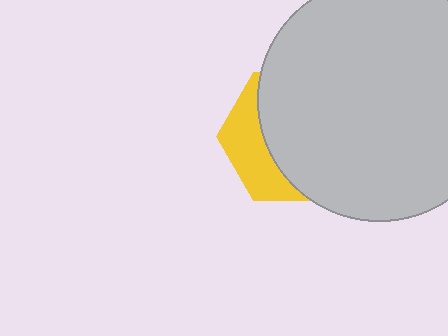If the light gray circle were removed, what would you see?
You would see the complete yellow hexagon.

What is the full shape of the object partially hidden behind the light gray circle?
The partially hidden object is a yellow hexagon.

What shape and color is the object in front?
The object in front is a light gray circle.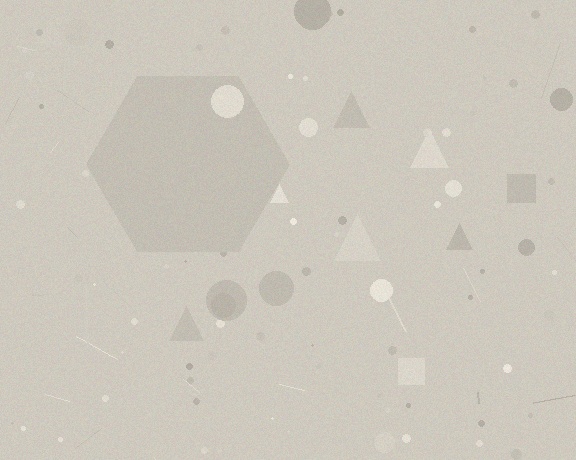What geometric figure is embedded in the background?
A hexagon is embedded in the background.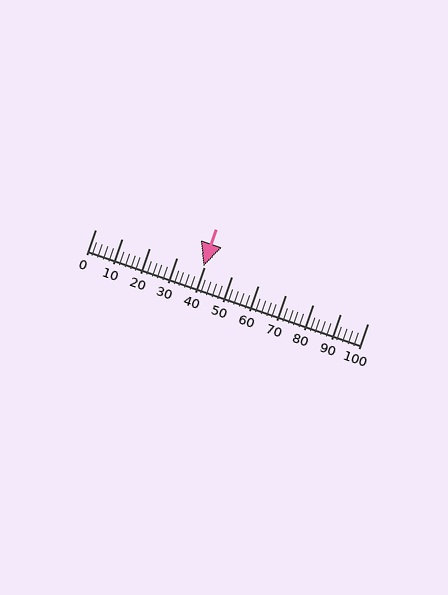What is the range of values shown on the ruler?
The ruler shows values from 0 to 100.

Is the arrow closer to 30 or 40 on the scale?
The arrow is closer to 40.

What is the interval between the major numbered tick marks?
The major tick marks are spaced 10 units apart.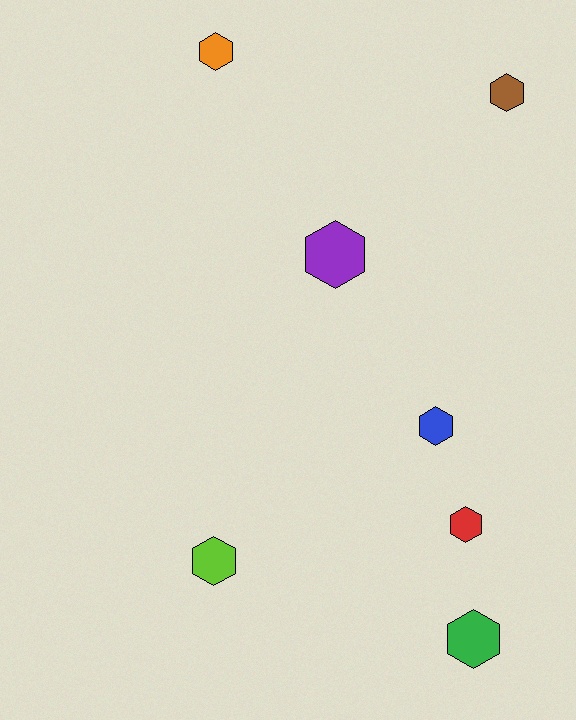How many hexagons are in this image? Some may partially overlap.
There are 7 hexagons.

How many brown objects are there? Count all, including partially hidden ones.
There is 1 brown object.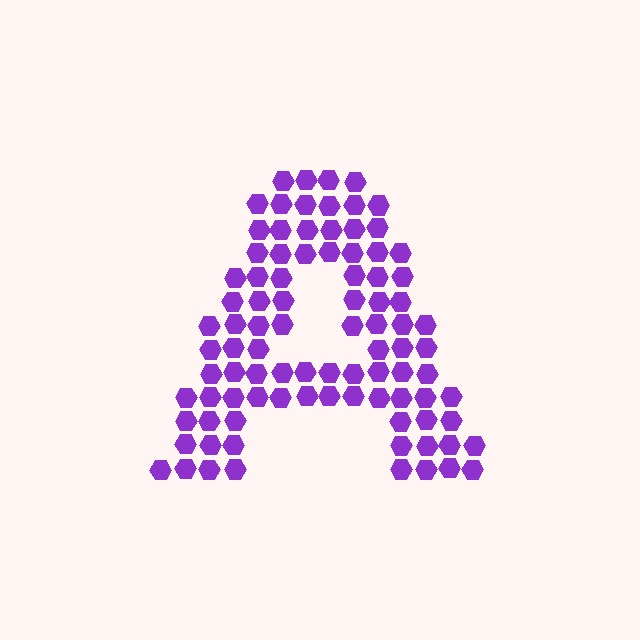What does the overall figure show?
The overall figure shows the letter A.